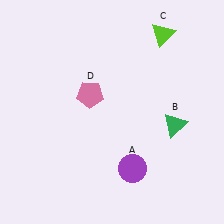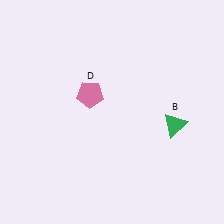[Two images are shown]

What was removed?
The purple circle (A), the lime triangle (C) were removed in Image 2.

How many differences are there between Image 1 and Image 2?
There are 2 differences between the two images.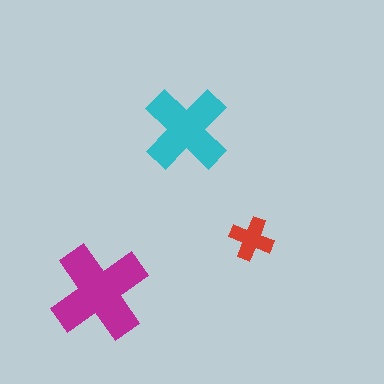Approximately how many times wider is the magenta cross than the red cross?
About 2 times wider.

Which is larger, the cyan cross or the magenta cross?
The magenta one.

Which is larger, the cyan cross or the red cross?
The cyan one.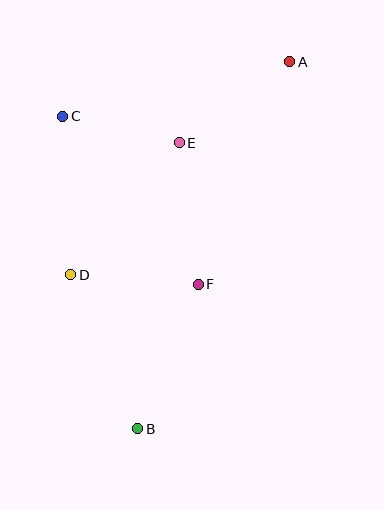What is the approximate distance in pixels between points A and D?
The distance between A and D is approximately 305 pixels.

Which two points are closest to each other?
Points C and E are closest to each other.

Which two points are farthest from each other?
Points A and B are farthest from each other.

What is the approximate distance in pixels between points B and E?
The distance between B and E is approximately 289 pixels.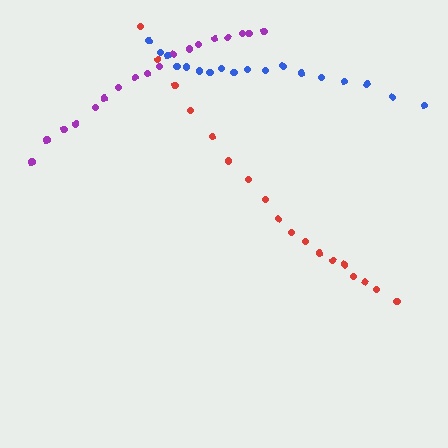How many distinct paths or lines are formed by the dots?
There are 3 distinct paths.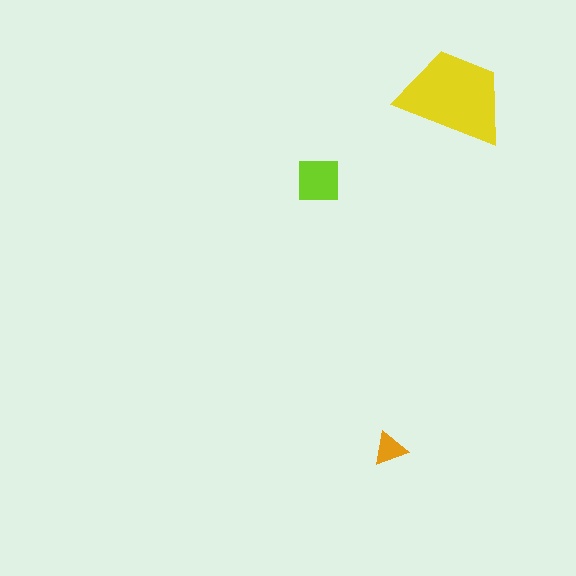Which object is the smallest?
The orange triangle.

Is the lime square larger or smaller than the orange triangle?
Larger.